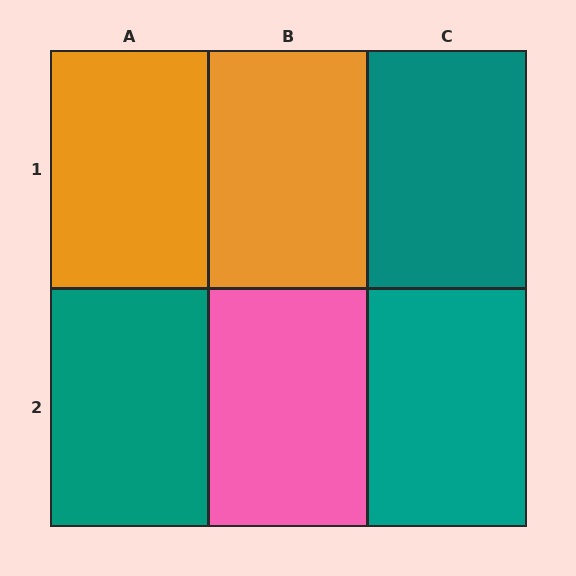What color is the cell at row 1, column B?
Orange.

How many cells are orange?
2 cells are orange.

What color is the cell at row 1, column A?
Orange.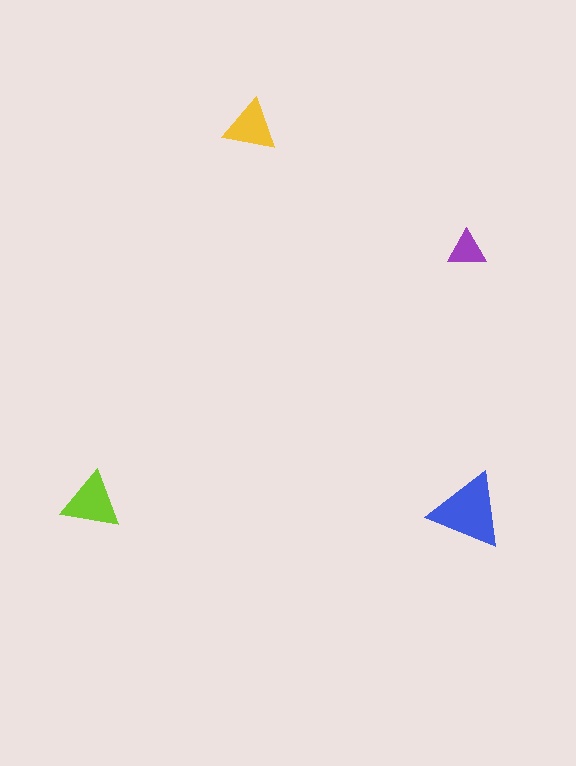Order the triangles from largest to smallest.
the blue one, the lime one, the yellow one, the purple one.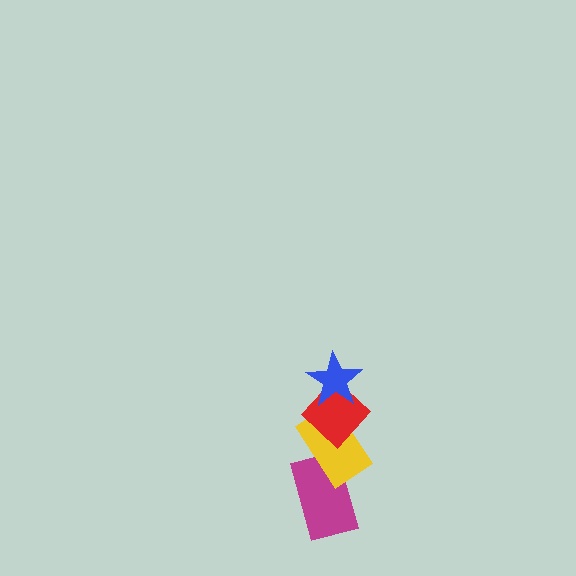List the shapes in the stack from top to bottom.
From top to bottom: the blue star, the red diamond, the yellow rectangle, the magenta rectangle.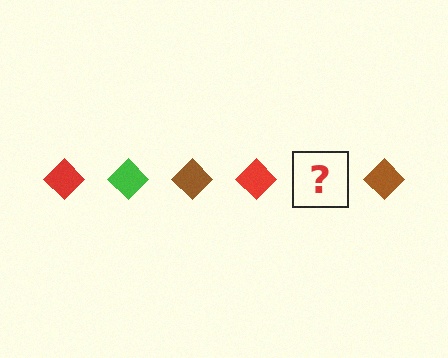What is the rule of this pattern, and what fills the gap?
The rule is that the pattern cycles through red, green, brown diamonds. The gap should be filled with a green diamond.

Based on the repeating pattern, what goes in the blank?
The blank should be a green diamond.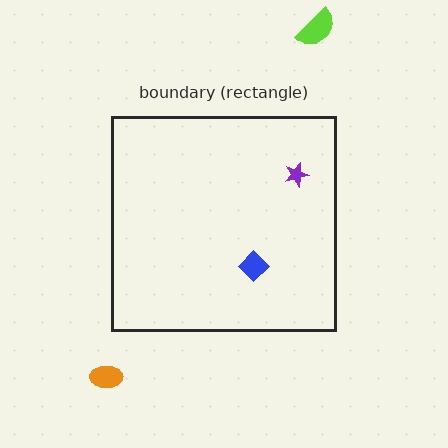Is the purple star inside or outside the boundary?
Inside.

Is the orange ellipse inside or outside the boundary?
Outside.